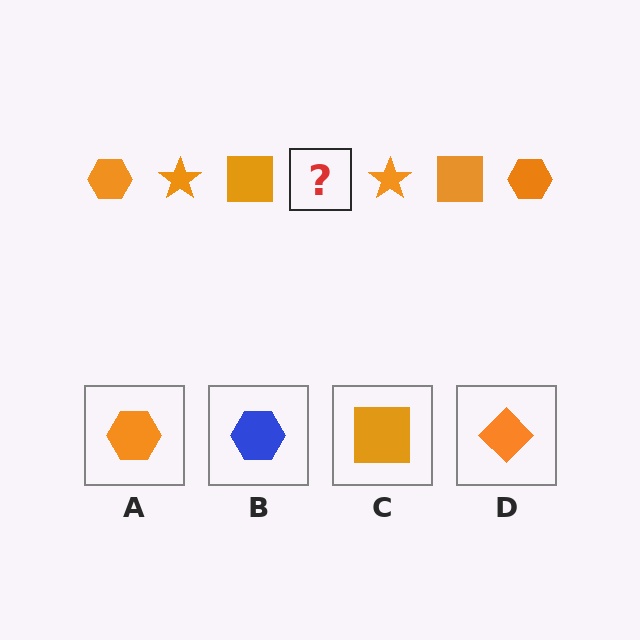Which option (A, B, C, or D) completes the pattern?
A.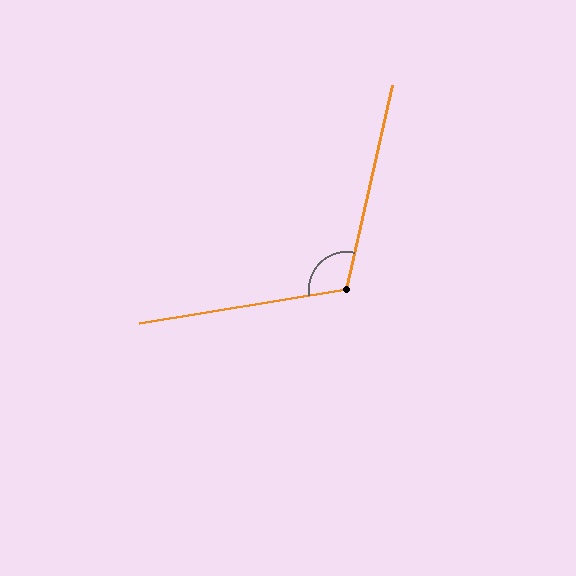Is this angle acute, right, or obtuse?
It is obtuse.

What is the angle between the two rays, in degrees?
Approximately 112 degrees.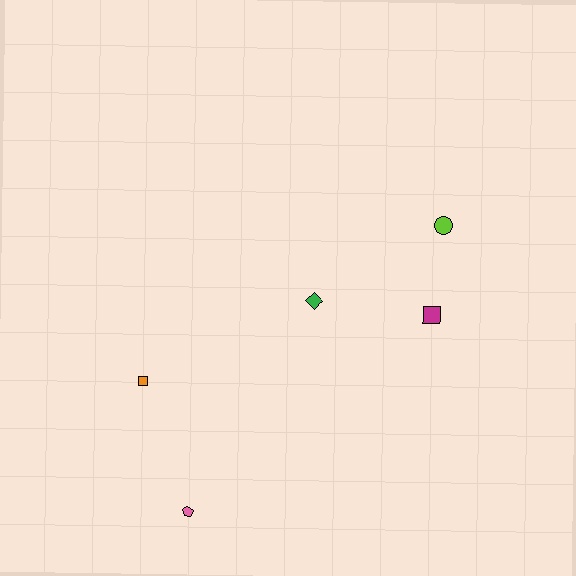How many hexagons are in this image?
There are no hexagons.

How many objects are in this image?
There are 5 objects.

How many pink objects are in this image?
There is 1 pink object.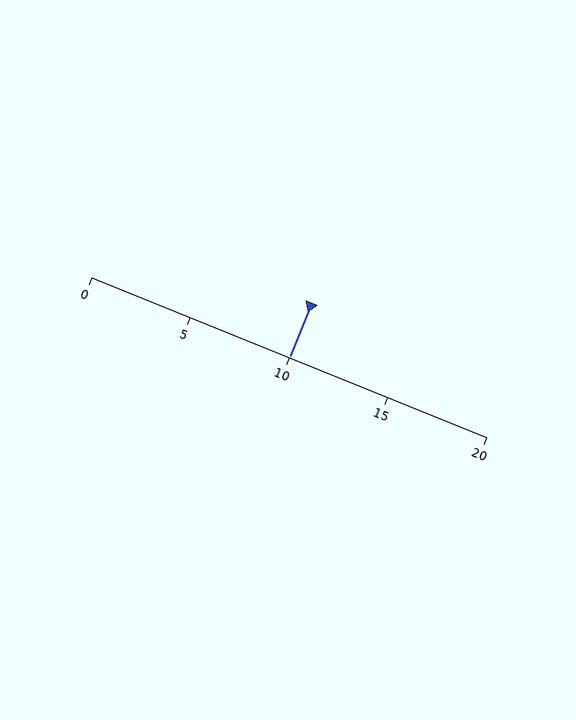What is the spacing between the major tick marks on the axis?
The major ticks are spaced 5 apart.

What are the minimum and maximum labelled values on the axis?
The axis runs from 0 to 20.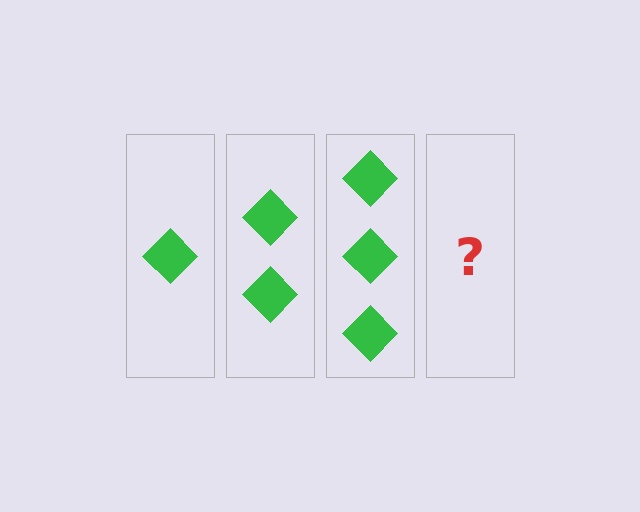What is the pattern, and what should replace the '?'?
The pattern is that each step adds one more diamond. The '?' should be 4 diamonds.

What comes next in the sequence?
The next element should be 4 diamonds.